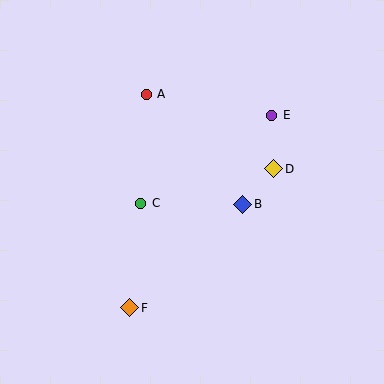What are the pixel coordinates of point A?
Point A is at (146, 94).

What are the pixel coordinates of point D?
Point D is at (274, 169).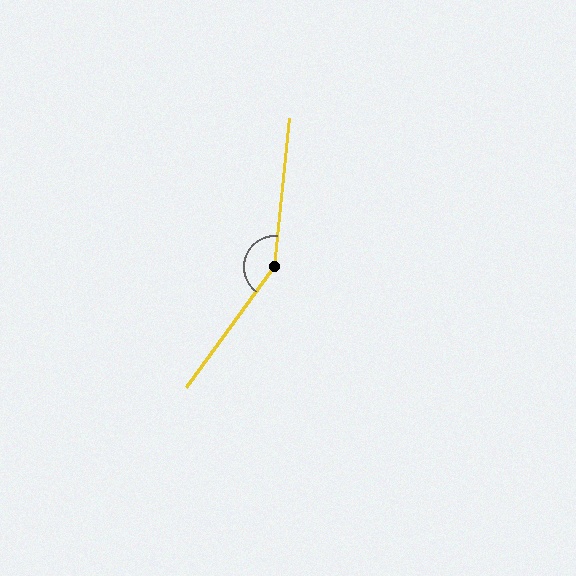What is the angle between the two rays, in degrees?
Approximately 149 degrees.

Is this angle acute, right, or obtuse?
It is obtuse.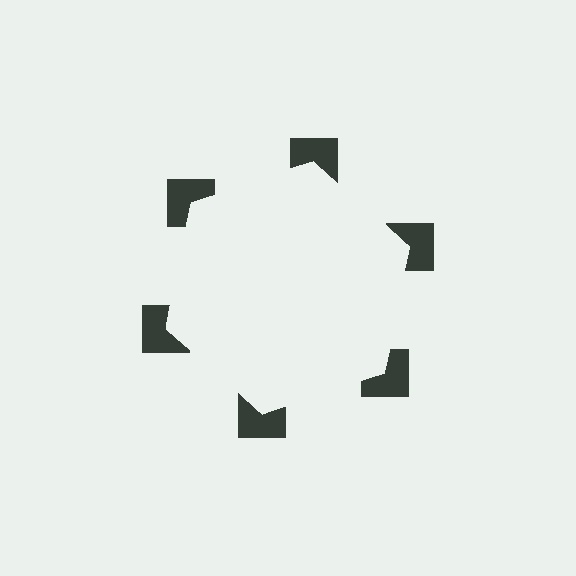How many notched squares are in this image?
There are 6 — one at each vertex of the illusory hexagon.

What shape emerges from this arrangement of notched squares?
An illusory hexagon — its edges are inferred from the aligned wedge cuts in the notched squares, not physically drawn.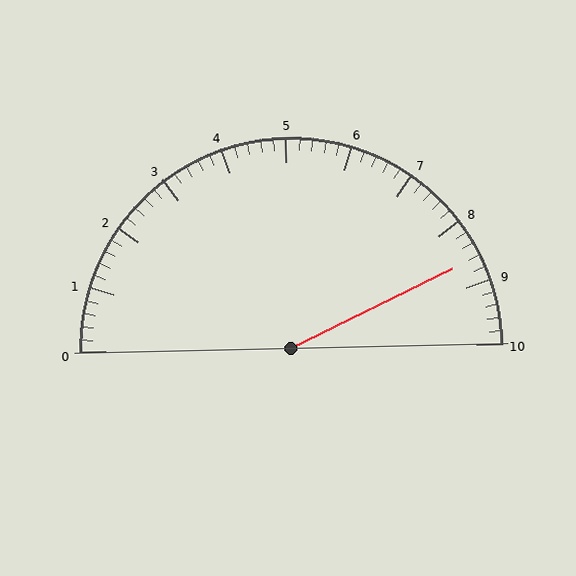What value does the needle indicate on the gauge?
The needle indicates approximately 8.6.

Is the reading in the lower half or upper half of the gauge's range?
The reading is in the upper half of the range (0 to 10).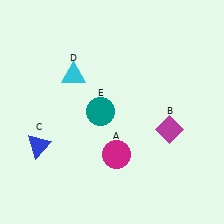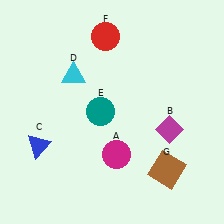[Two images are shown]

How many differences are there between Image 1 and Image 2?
There are 2 differences between the two images.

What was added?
A red circle (F), a brown square (G) were added in Image 2.